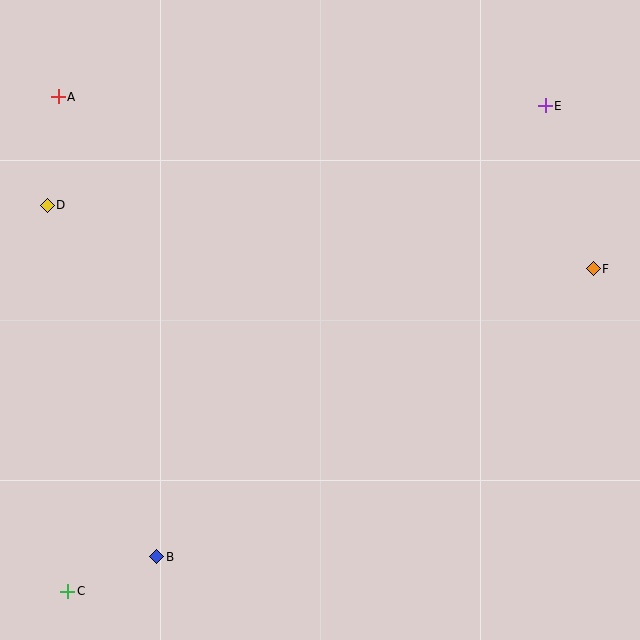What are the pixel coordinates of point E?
Point E is at (545, 106).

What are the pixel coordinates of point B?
Point B is at (157, 557).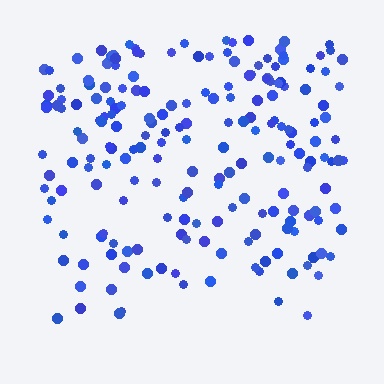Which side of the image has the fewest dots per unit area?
The bottom.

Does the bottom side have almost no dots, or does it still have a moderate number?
Still a moderate number, just noticeably fewer than the top.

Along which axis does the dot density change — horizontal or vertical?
Vertical.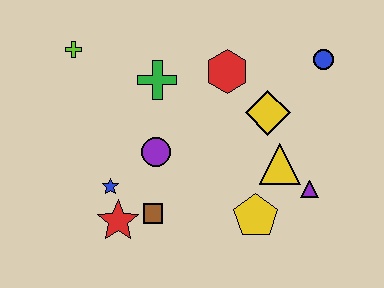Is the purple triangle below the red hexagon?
Yes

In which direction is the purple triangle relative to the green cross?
The purple triangle is to the right of the green cross.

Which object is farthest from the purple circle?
The blue circle is farthest from the purple circle.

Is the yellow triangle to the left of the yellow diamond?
No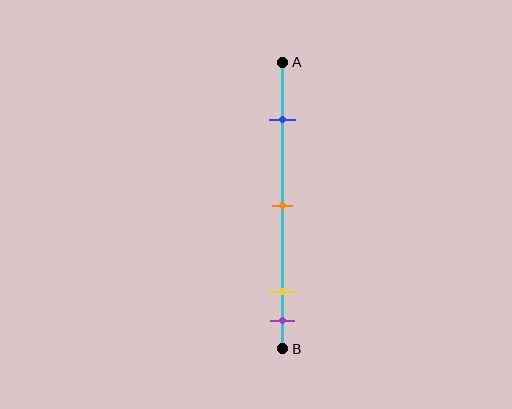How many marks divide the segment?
There are 4 marks dividing the segment.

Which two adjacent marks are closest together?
The yellow and purple marks are the closest adjacent pair.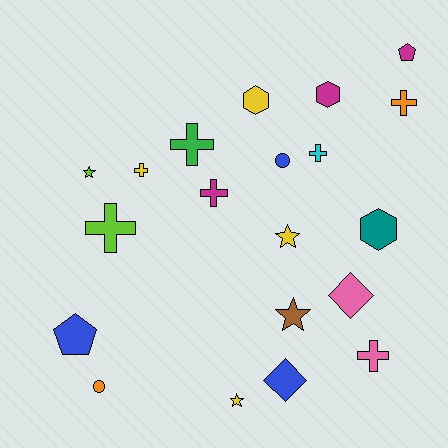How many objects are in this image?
There are 20 objects.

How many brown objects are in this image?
There is 1 brown object.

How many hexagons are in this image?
There are 3 hexagons.